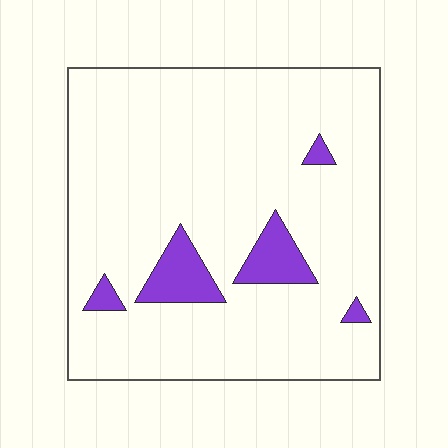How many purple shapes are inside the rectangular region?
5.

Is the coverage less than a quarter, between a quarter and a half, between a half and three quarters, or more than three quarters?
Less than a quarter.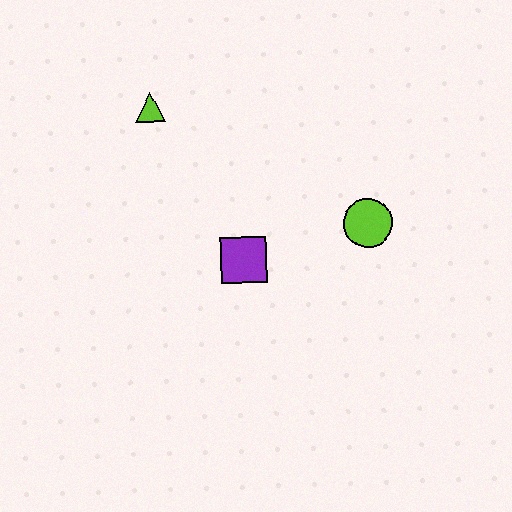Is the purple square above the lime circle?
No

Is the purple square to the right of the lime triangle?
Yes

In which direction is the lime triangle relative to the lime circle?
The lime triangle is to the left of the lime circle.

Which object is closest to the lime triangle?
The purple square is closest to the lime triangle.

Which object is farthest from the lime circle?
The lime triangle is farthest from the lime circle.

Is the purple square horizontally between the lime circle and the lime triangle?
Yes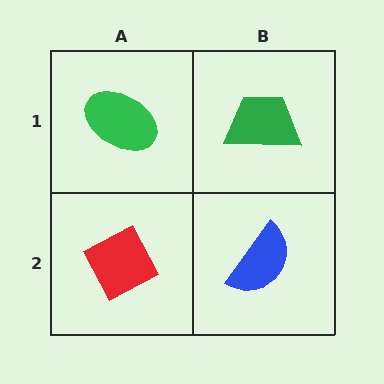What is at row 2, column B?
A blue semicircle.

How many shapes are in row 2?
2 shapes.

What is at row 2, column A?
A red diamond.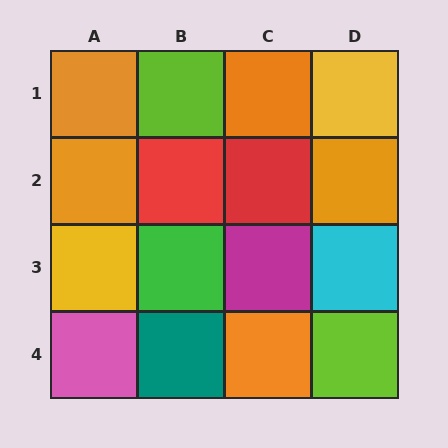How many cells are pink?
1 cell is pink.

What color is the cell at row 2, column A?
Orange.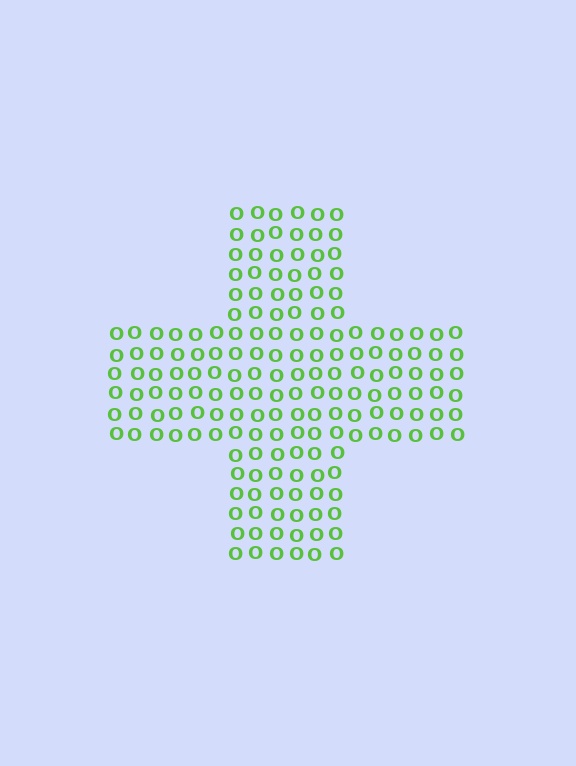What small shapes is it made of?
It is made of small letter O's.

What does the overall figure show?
The overall figure shows a cross.